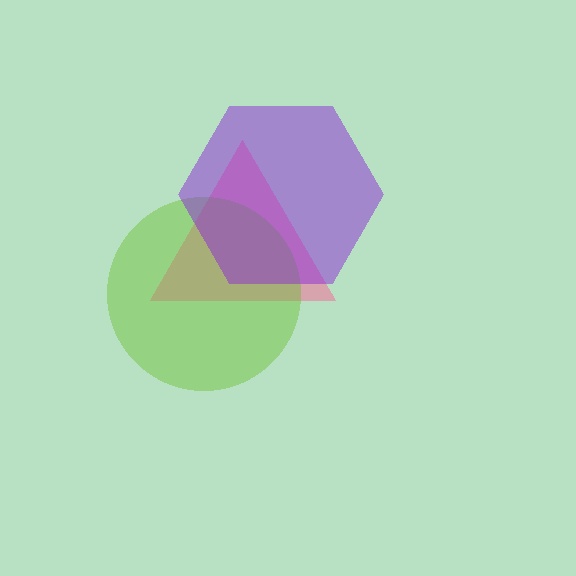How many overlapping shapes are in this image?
There are 3 overlapping shapes in the image.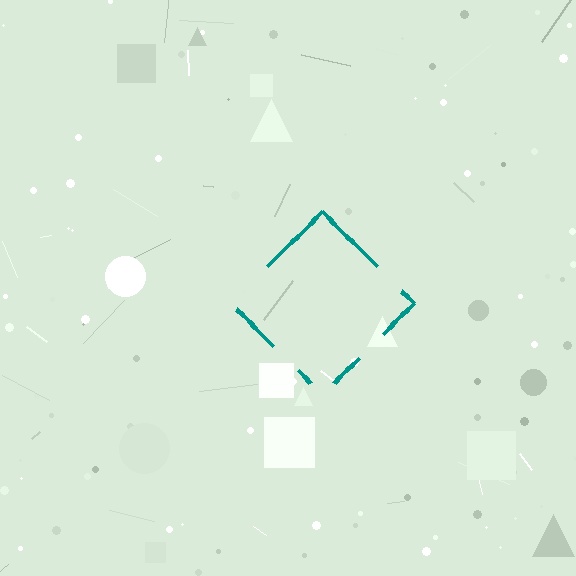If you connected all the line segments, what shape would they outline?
They would outline a diamond.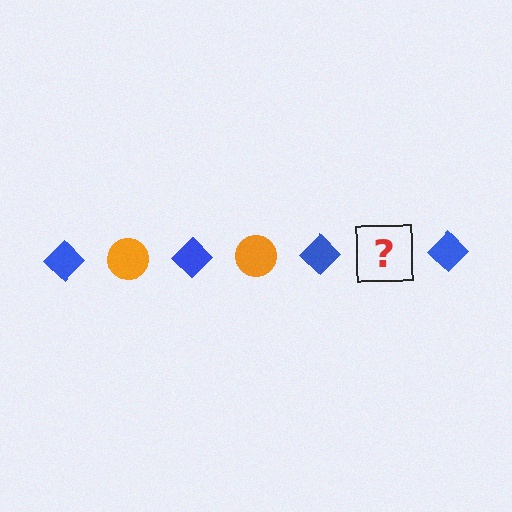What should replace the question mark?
The question mark should be replaced with an orange circle.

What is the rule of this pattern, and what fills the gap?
The rule is that the pattern alternates between blue diamond and orange circle. The gap should be filled with an orange circle.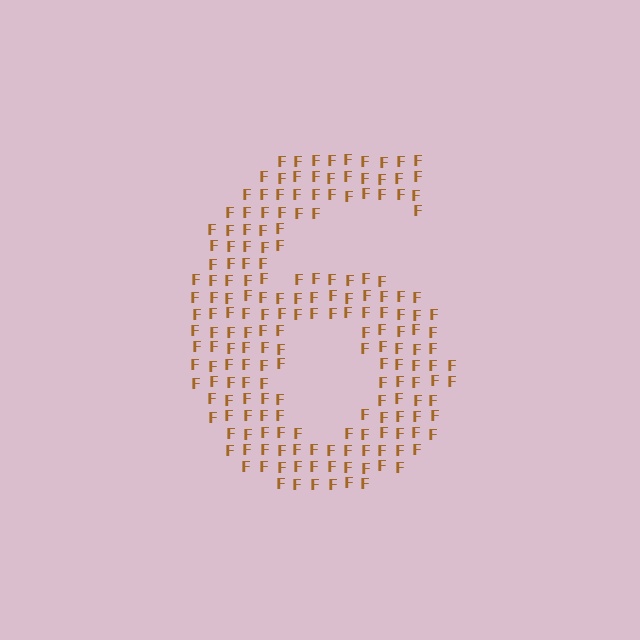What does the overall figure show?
The overall figure shows the digit 6.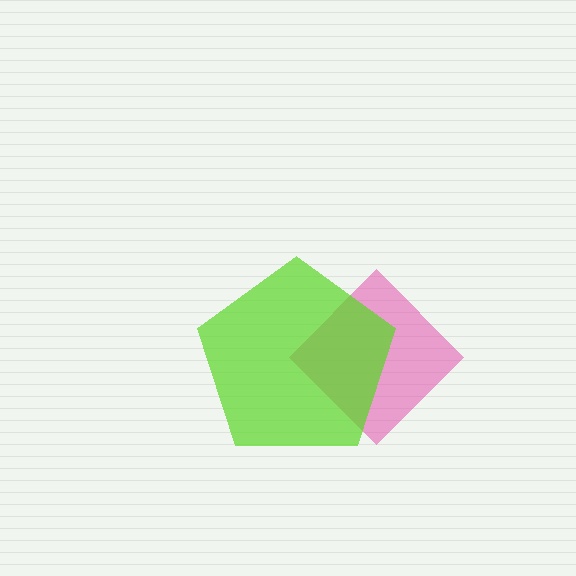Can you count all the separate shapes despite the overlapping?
Yes, there are 2 separate shapes.